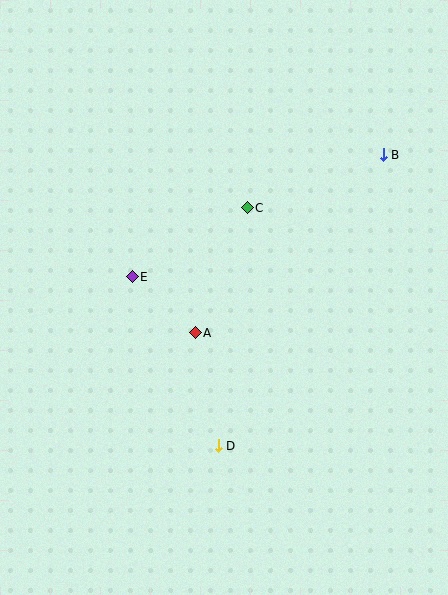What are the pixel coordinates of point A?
Point A is at (195, 333).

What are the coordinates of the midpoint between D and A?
The midpoint between D and A is at (207, 389).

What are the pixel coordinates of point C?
Point C is at (247, 208).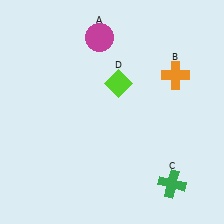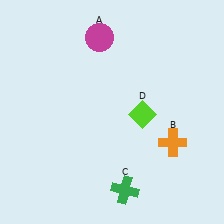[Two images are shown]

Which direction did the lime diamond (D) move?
The lime diamond (D) moved down.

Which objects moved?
The objects that moved are: the orange cross (B), the green cross (C), the lime diamond (D).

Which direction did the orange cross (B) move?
The orange cross (B) moved down.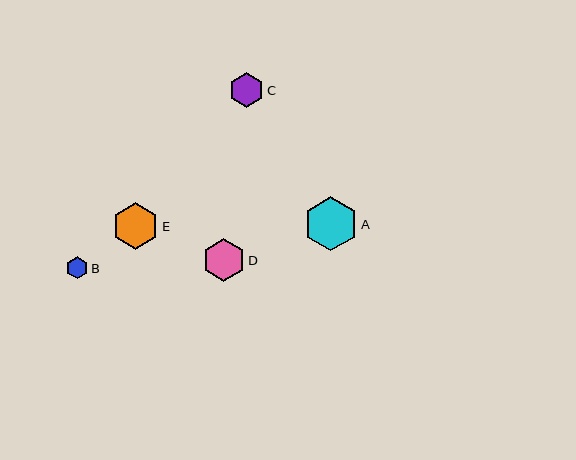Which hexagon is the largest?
Hexagon A is the largest with a size of approximately 54 pixels.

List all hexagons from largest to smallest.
From largest to smallest: A, E, D, C, B.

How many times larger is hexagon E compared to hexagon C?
Hexagon E is approximately 1.3 times the size of hexagon C.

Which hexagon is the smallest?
Hexagon B is the smallest with a size of approximately 22 pixels.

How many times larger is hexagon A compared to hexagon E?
Hexagon A is approximately 1.2 times the size of hexagon E.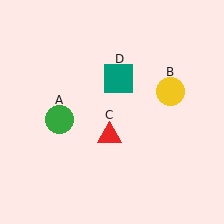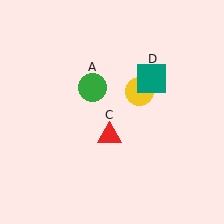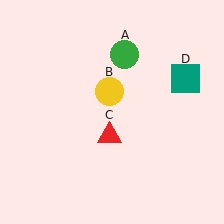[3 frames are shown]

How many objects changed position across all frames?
3 objects changed position: green circle (object A), yellow circle (object B), teal square (object D).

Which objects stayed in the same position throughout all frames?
Red triangle (object C) remained stationary.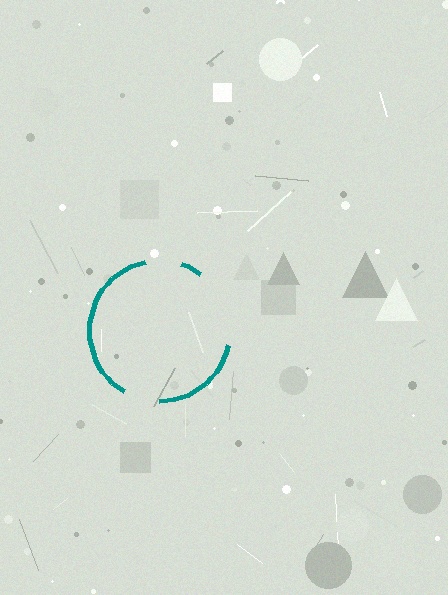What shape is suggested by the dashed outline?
The dashed outline suggests a circle.